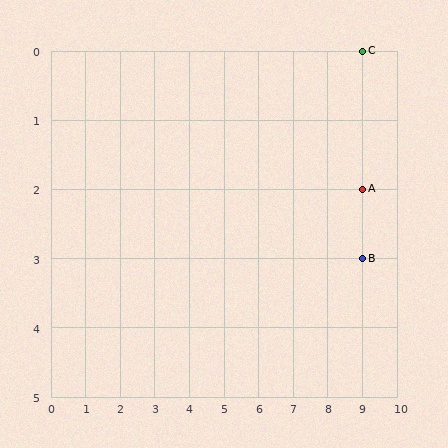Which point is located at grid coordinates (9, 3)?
Point B is at (9, 3).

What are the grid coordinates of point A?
Point A is at grid coordinates (9, 2).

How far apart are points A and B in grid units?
Points A and B are 1 row apart.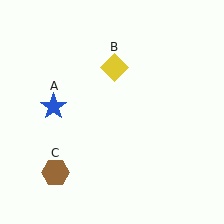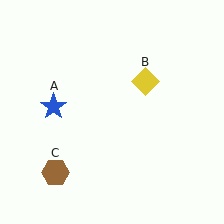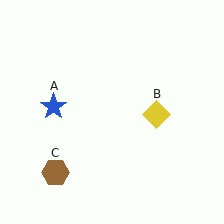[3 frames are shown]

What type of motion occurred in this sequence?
The yellow diamond (object B) rotated clockwise around the center of the scene.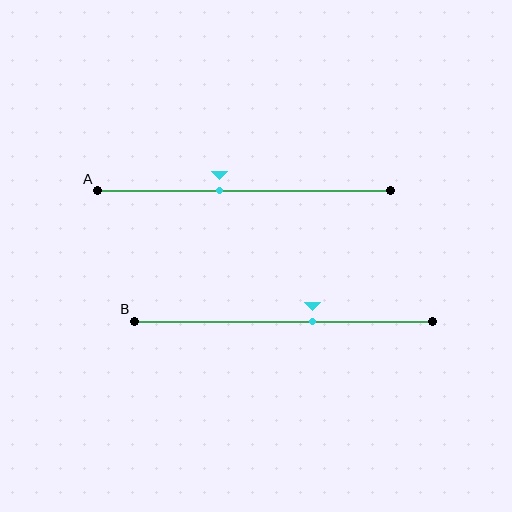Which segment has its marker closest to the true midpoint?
Segment A has its marker closest to the true midpoint.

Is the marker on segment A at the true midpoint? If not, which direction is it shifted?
No, the marker on segment A is shifted to the left by about 8% of the segment length.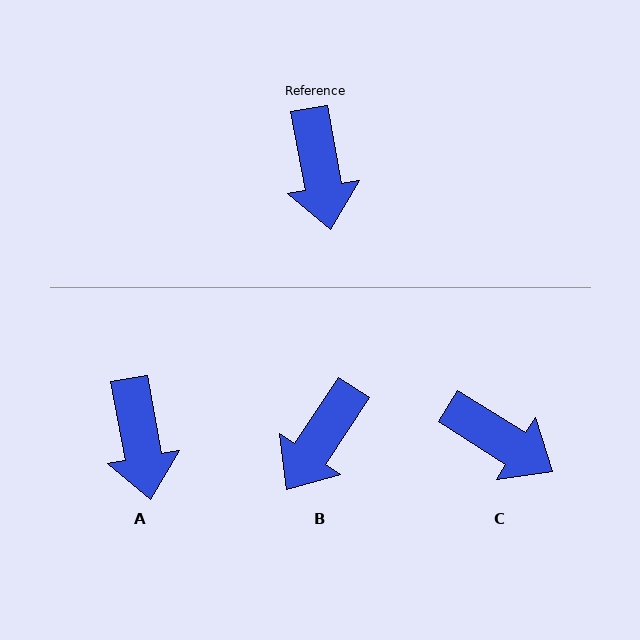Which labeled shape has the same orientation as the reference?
A.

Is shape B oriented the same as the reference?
No, it is off by about 44 degrees.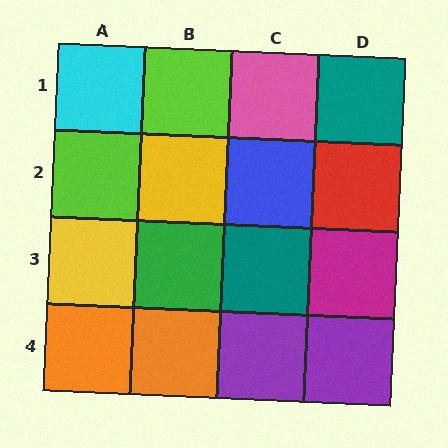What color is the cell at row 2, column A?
Lime.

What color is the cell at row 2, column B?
Yellow.